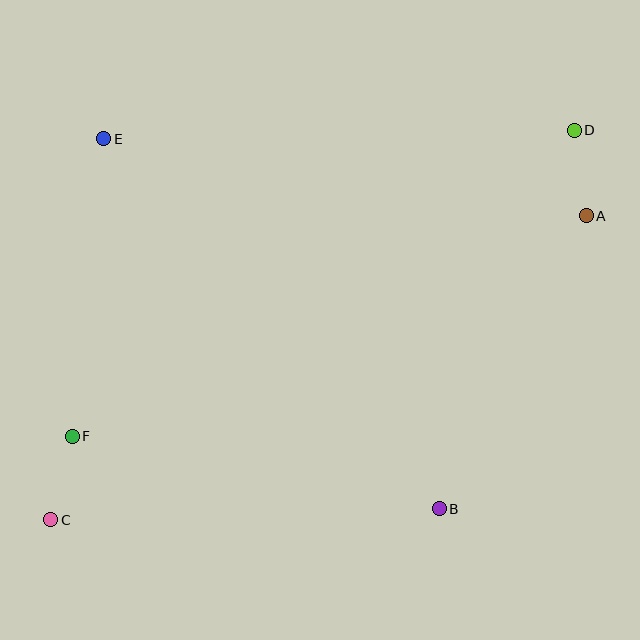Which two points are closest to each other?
Points C and F are closest to each other.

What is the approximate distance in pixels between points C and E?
The distance between C and E is approximately 385 pixels.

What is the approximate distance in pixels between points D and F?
The distance between D and F is approximately 588 pixels.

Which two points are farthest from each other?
Points C and D are farthest from each other.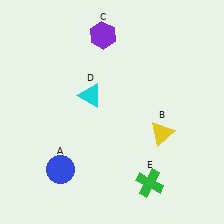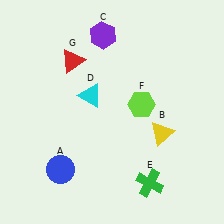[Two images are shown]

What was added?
A lime hexagon (F), a red triangle (G) were added in Image 2.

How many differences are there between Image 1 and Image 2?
There are 2 differences between the two images.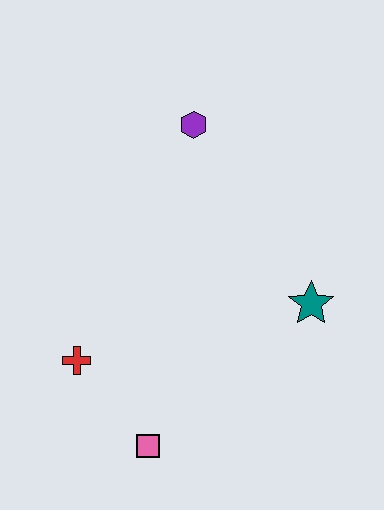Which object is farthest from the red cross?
The purple hexagon is farthest from the red cross.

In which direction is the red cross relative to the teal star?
The red cross is to the left of the teal star.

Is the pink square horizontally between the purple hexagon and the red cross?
Yes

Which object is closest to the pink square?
The red cross is closest to the pink square.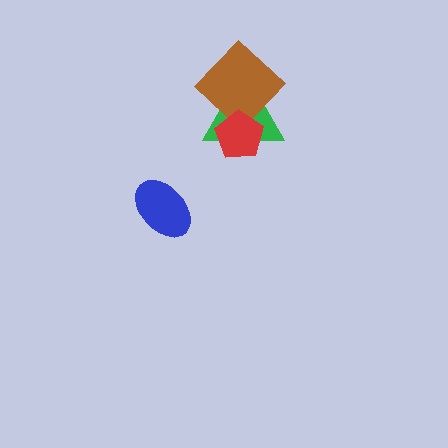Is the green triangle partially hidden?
Yes, it is partially covered by another shape.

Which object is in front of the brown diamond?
The red pentagon is in front of the brown diamond.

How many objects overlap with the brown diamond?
2 objects overlap with the brown diamond.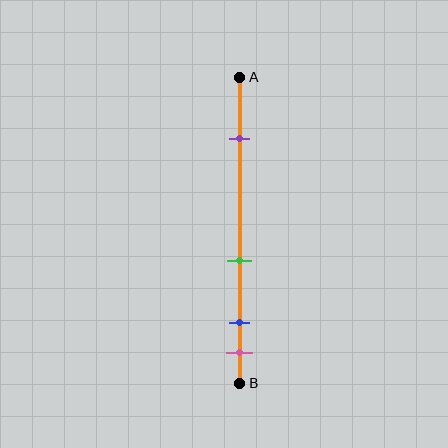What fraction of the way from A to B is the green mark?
The green mark is approximately 60% (0.6) of the way from A to B.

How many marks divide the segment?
There are 4 marks dividing the segment.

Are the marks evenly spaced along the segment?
No, the marks are not evenly spaced.